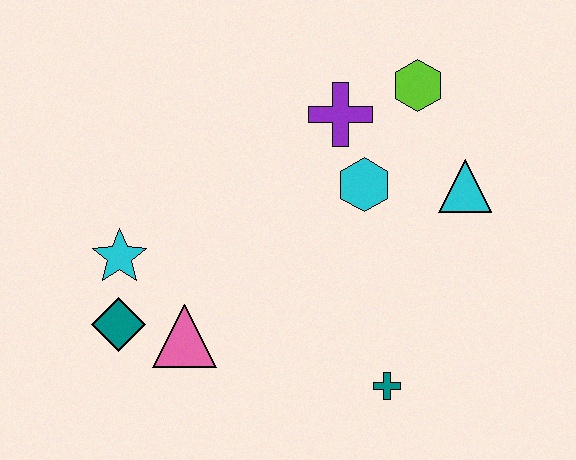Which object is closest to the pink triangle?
The teal diamond is closest to the pink triangle.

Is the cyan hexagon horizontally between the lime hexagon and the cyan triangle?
No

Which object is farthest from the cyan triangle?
The teal diamond is farthest from the cyan triangle.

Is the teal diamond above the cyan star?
No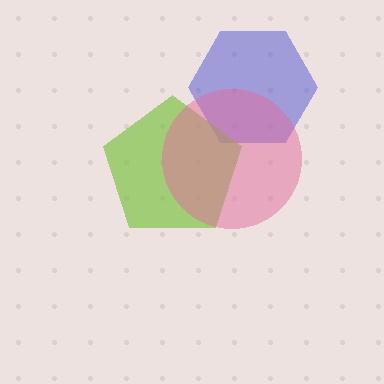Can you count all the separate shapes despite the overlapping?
Yes, there are 3 separate shapes.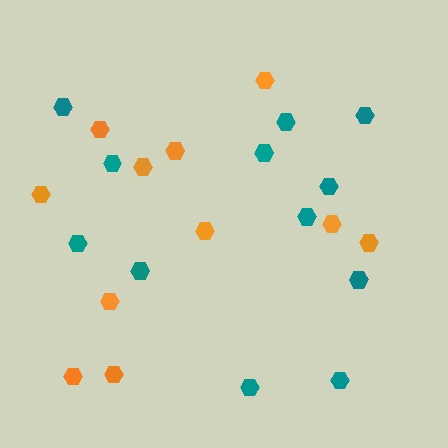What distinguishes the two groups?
There are 2 groups: one group of orange hexagons (11) and one group of teal hexagons (12).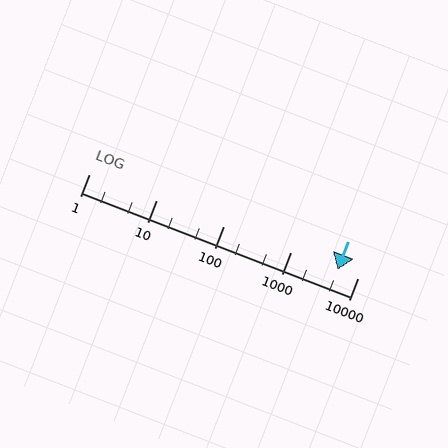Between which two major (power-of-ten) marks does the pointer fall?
The pointer is between 1000 and 10000.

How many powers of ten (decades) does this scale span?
The scale spans 4 decades, from 1 to 10000.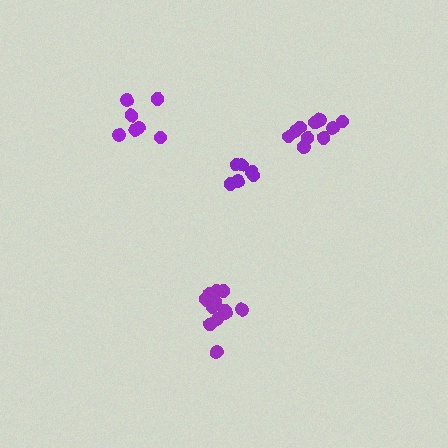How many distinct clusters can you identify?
There are 4 distinct clusters.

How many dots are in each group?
Group 1: 6 dots, Group 2: 7 dots, Group 3: 12 dots, Group 4: 11 dots (36 total).